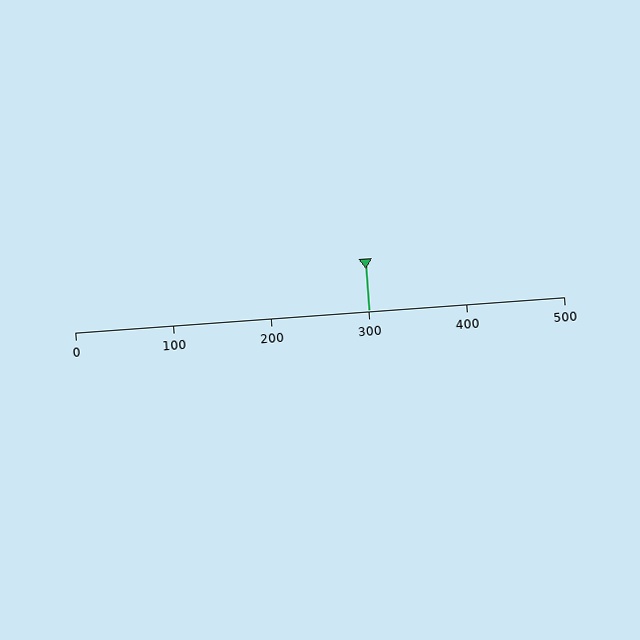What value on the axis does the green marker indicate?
The marker indicates approximately 300.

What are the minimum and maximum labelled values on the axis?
The axis runs from 0 to 500.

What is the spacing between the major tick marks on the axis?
The major ticks are spaced 100 apart.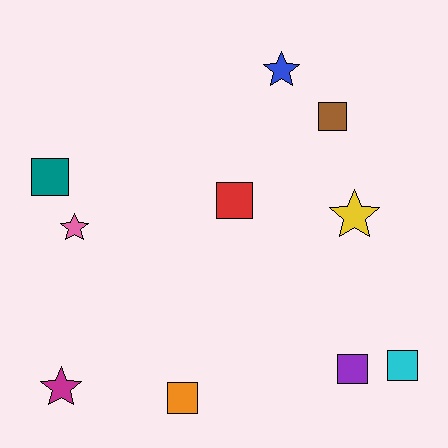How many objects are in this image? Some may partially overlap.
There are 10 objects.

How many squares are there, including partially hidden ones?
There are 6 squares.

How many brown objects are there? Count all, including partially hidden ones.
There is 1 brown object.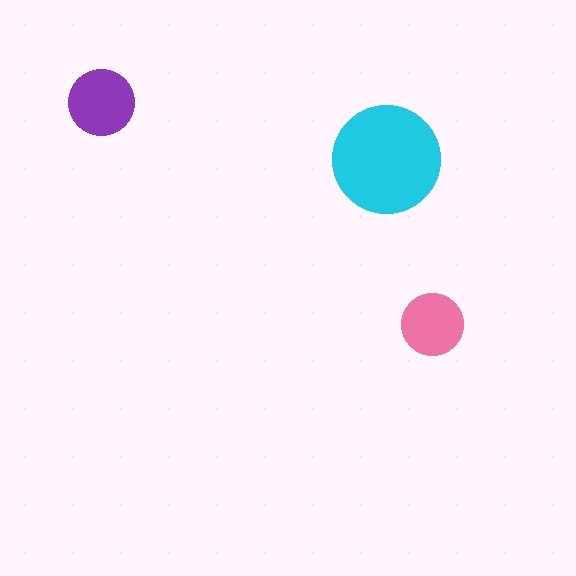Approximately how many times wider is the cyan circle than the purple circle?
About 1.5 times wider.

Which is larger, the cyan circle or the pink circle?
The cyan one.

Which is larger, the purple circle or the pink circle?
The purple one.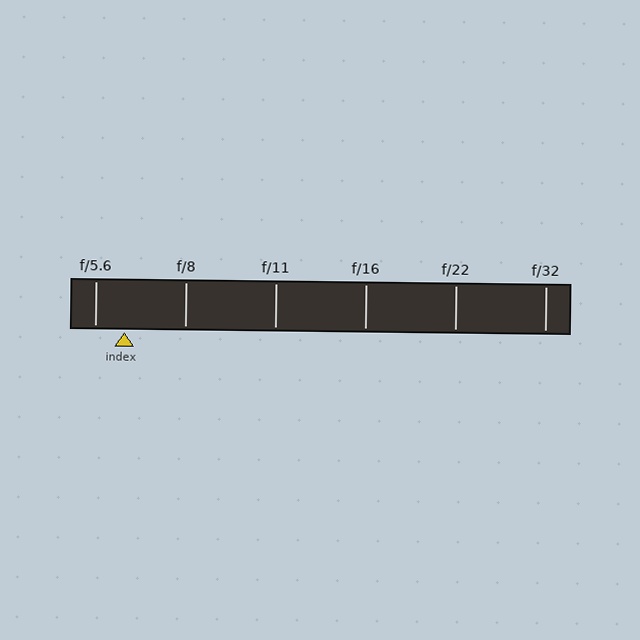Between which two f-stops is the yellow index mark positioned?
The index mark is between f/5.6 and f/8.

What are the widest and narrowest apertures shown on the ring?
The widest aperture shown is f/5.6 and the narrowest is f/32.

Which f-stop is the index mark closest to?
The index mark is closest to f/5.6.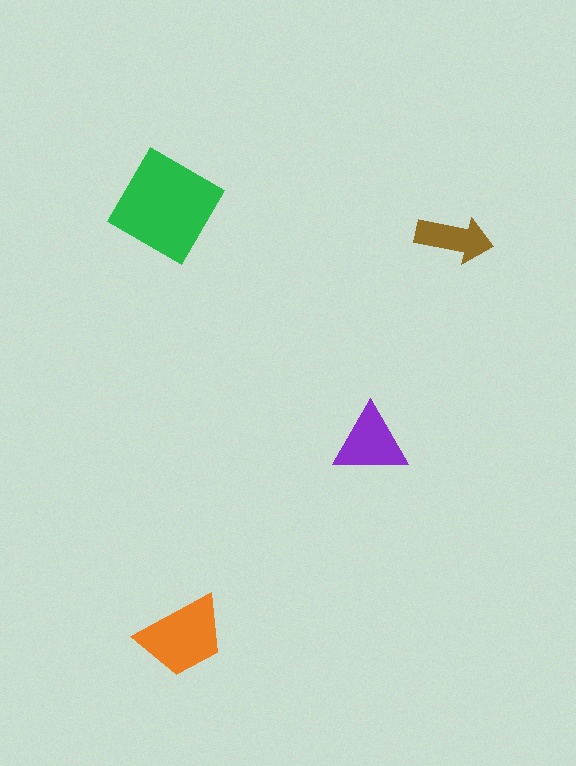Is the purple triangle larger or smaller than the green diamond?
Smaller.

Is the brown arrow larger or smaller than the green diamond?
Smaller.